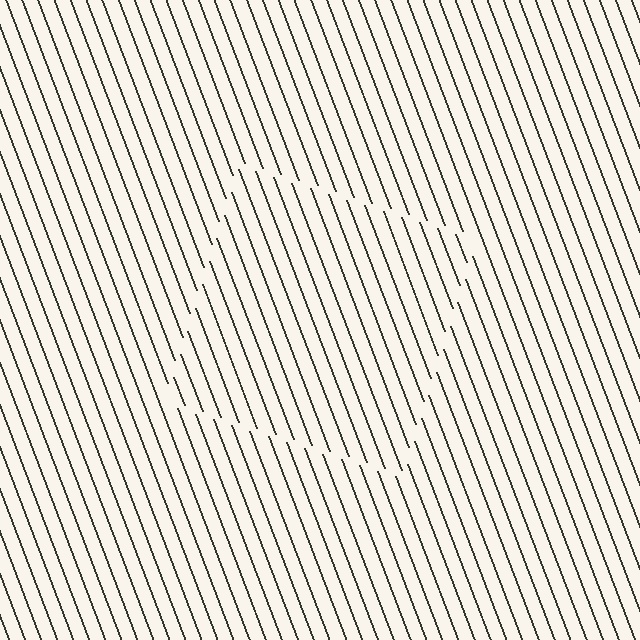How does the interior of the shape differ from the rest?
The interior of the shape contains the same grating, shifted by half a period — the contour is defined by the phase discontinuity where line-ends from the inner and outer gratings abut.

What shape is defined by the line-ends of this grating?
An illusory square. The interior of the shape contains the same grating, shifted by half a period — the contour is defined by the phase discontinuity where line-ends from the inner and outer gratings abut.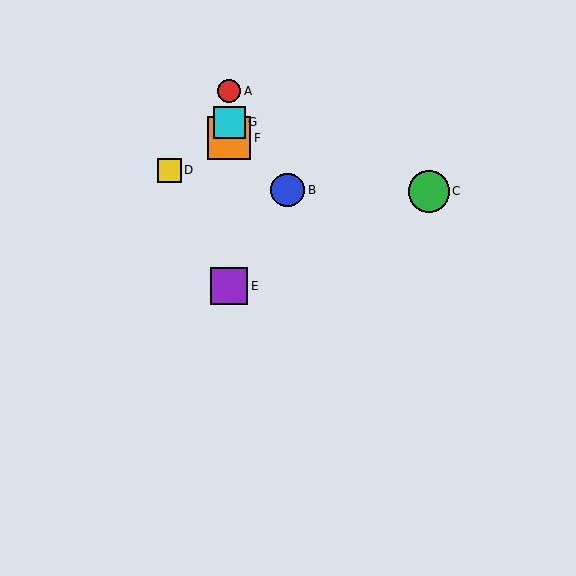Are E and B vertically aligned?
No, E is at x≈229 and B is at x≈288.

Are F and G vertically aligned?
Yes, both are at x≈229.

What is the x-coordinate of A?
Object A is at x≈229.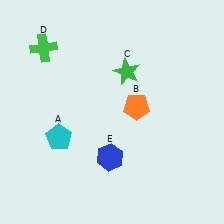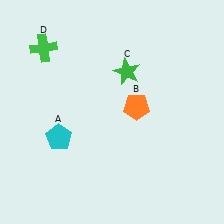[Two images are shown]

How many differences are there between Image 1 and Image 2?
There is 1 difference between the two images.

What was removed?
The blue hexagon (E) was removed in Image 2.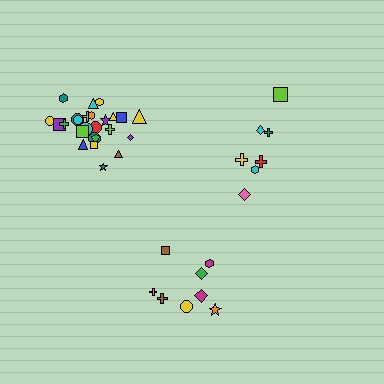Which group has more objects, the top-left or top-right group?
The top-left group.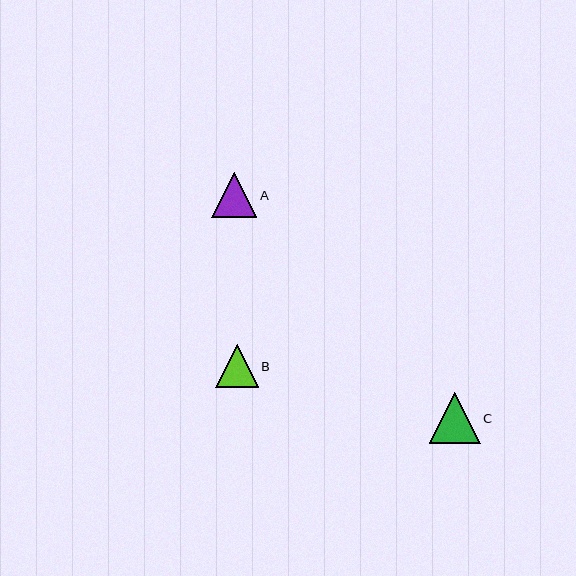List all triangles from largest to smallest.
From largest to smallest: C, A, B.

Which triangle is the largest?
Triangle C is the largest with a size of approximately 51 pixels.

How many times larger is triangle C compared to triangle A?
Triangle C is approximately 1.1 times the size of triangle A.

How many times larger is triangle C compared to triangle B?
Triangle C is approximately 1.2 times the size of triangle B.